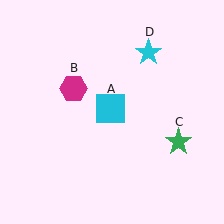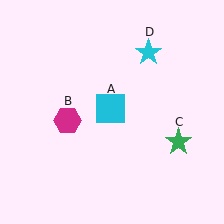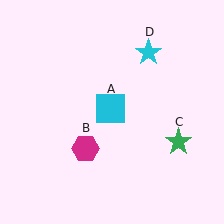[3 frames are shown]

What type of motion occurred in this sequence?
The magenta hexagon (object B) rotated counterclockwise around the center of the scene.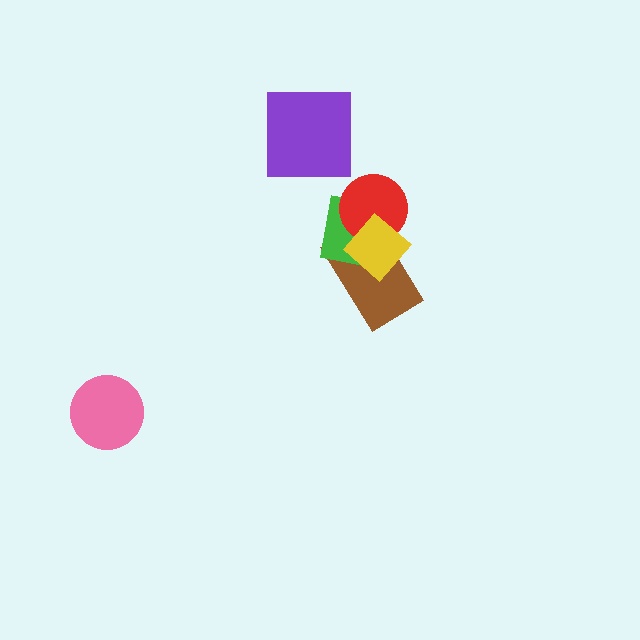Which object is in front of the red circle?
The yellow diamond is in front of the red circle.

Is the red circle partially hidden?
Yes, it is partially covered by another shape.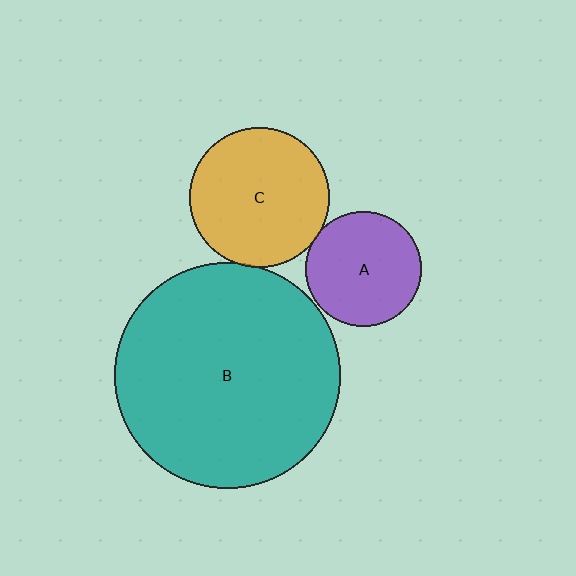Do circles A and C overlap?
Yes.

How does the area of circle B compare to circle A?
Approximately 3.8 times.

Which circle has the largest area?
Circle B (teal).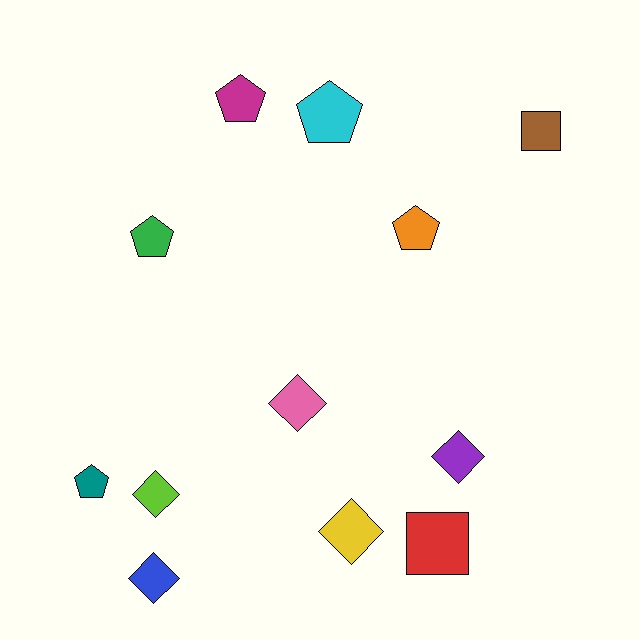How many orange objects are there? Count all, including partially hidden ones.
There is 1 orange object.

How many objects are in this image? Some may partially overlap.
There are 12 objects.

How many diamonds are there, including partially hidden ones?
There are 5 diamonds.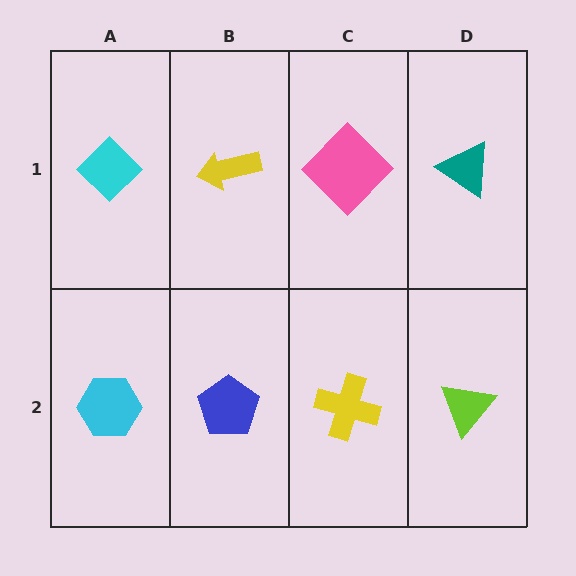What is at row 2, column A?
A cyan hexagon.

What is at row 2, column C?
A yellow cross.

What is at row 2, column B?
A blue pentagon.